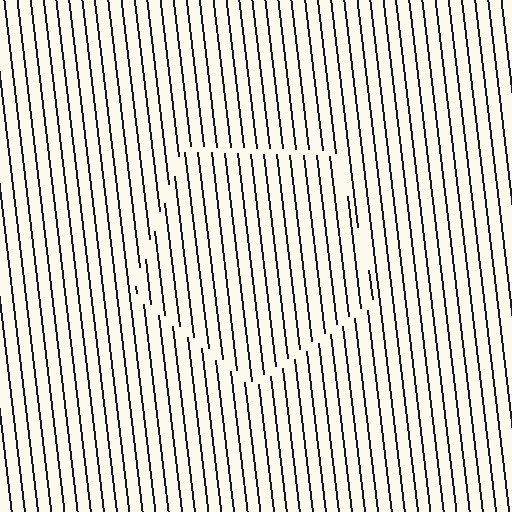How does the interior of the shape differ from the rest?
The interior of the shape contains the same grating, shifted by half a period — the contour is defined by the phase discontinuity where line-ends from the inner and outer gratings abut.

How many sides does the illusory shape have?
5 sides — the line-ends trace a pentagon.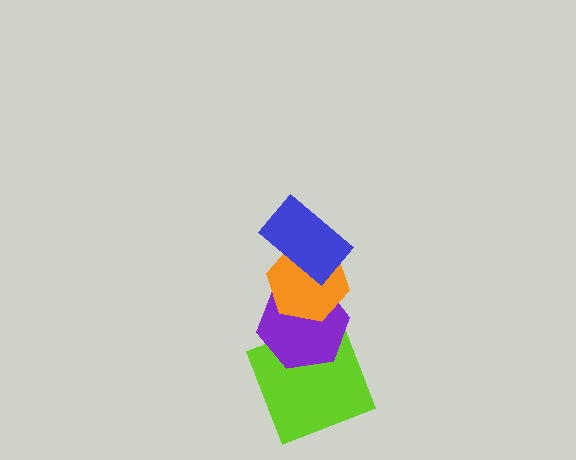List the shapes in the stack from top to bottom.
From top to bottom: the blue rectangle, the orange hexagon, the purple hexagon, the lime square.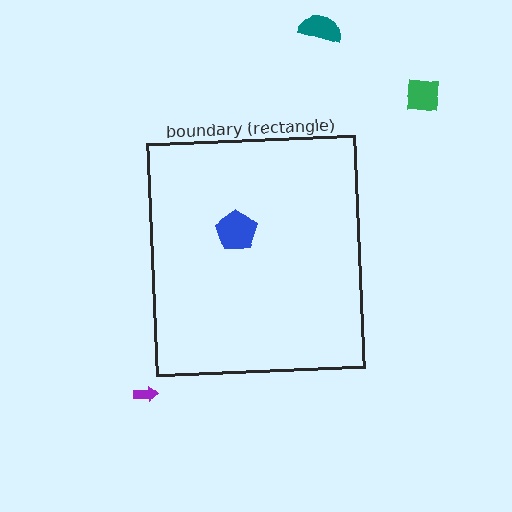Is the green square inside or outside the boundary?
Outside.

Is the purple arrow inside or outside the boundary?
Outside.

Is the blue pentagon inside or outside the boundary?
Inside.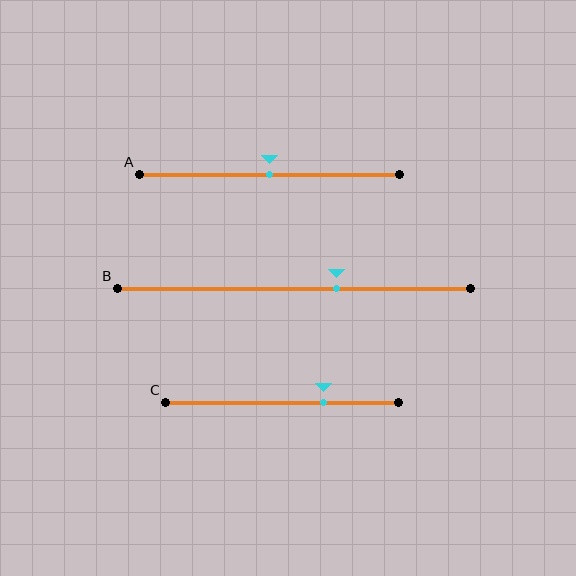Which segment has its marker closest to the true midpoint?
Segment A has its marker closest to the true midpoint.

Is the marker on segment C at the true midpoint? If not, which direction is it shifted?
No, the marker on segment C is shifted to the right by about 18% of the segment length.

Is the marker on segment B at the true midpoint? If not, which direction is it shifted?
No, the marker on segment B is shifted to the right by about 12% of the segment length.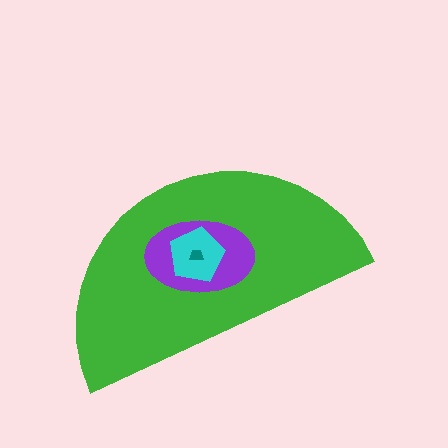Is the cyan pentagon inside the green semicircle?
Yes.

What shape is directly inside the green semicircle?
The purple ellipse.